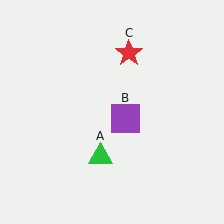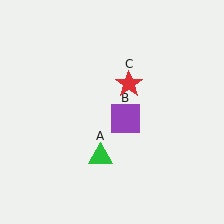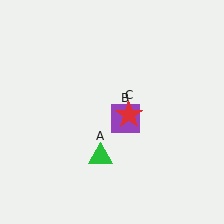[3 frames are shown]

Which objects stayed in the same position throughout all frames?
Green triangle (object A) and purple square (object B) remained stationary.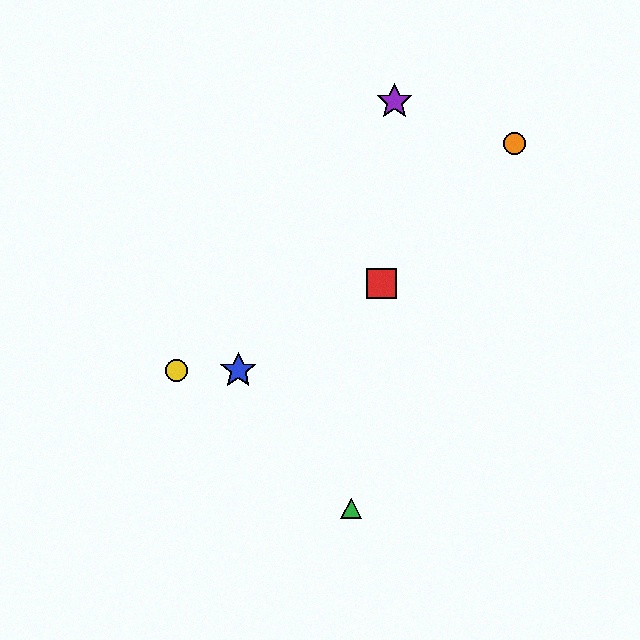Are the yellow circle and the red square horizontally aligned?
No, the yellow circle is at y≈370 and the red square is at y≈283.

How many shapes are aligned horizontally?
2 shapes (the blue star, the yellow circle) are aligned horizontally.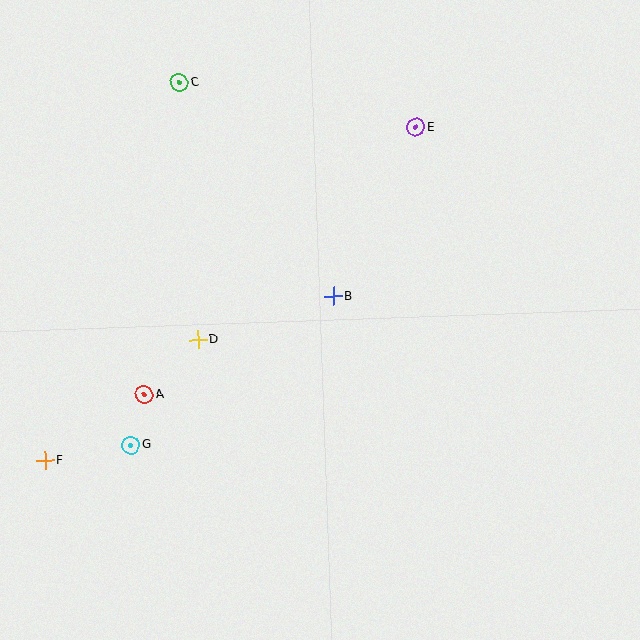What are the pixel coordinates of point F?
Point F is at (45, 461).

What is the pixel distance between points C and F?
The distance between C and F is 401 pixels.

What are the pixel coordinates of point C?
Point C is at (179, 83).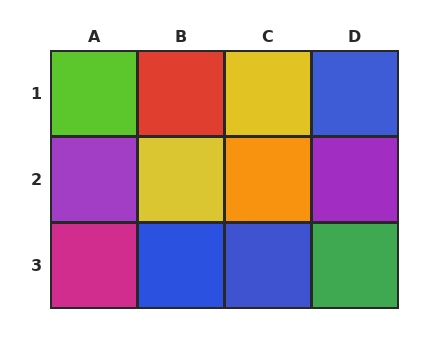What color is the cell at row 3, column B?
Blue.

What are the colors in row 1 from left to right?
Lime, red, yellow, blue.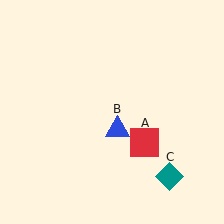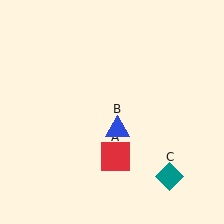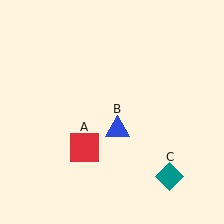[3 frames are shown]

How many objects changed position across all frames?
1 object changed position: red square (object A).